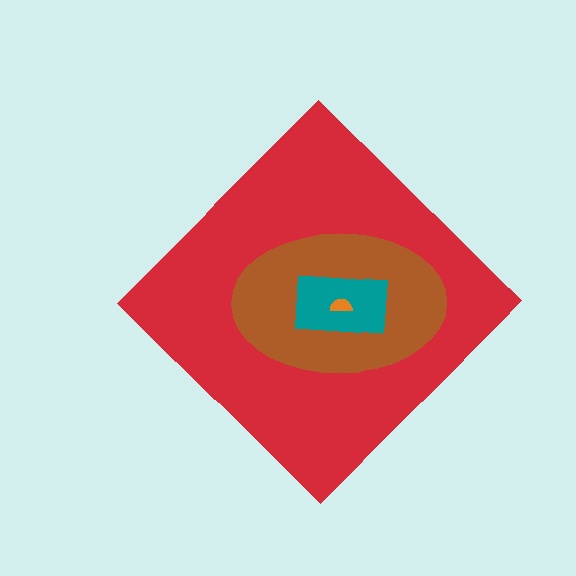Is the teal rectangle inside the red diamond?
Yes.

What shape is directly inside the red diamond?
The brown ellipse.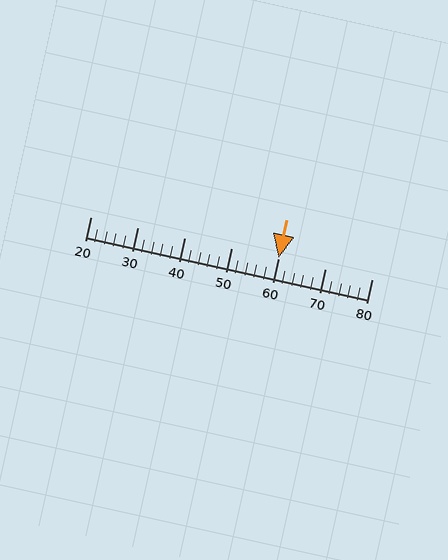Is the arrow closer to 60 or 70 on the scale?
The arrow is closer to 60.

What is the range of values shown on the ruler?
The ruler shows values from 20 to 80.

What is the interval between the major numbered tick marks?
The major tick marks are spaced 10 units apart.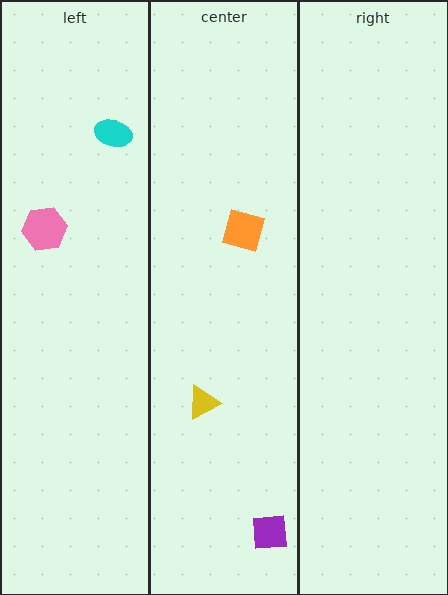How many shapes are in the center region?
3.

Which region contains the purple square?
The center region.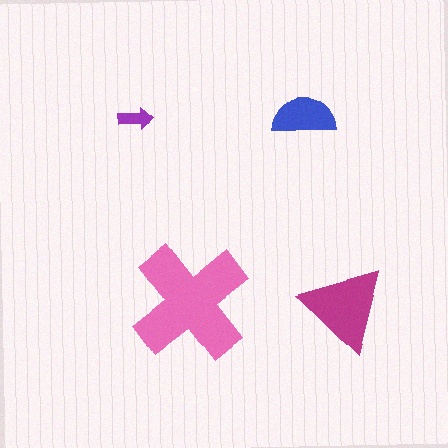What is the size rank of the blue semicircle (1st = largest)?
3rd.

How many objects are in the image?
There are 4 objects in the image.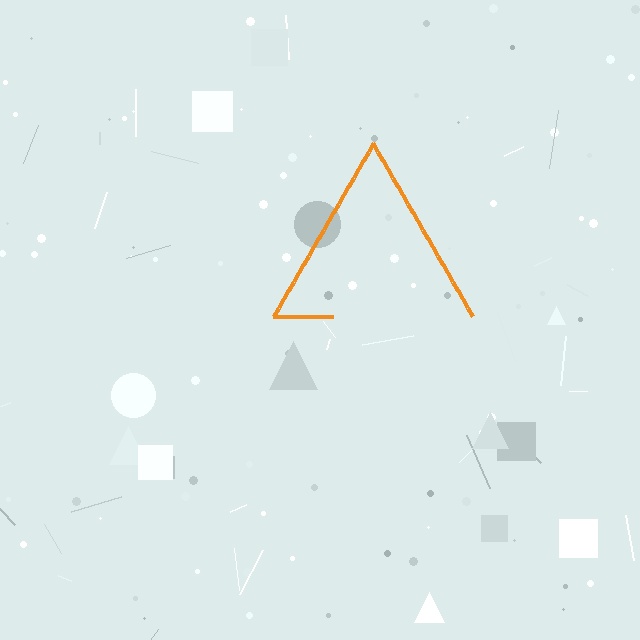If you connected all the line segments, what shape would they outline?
They would outline a triangle.